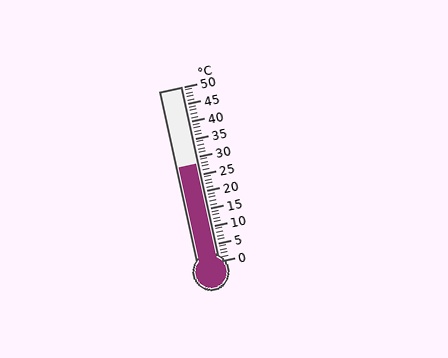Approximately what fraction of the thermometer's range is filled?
The thermometer is filled to approximately 55% of its range.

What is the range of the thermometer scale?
The thermometer scale ranges from 0°C to 50°C.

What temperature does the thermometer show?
The thermometer shows approximately 28°C.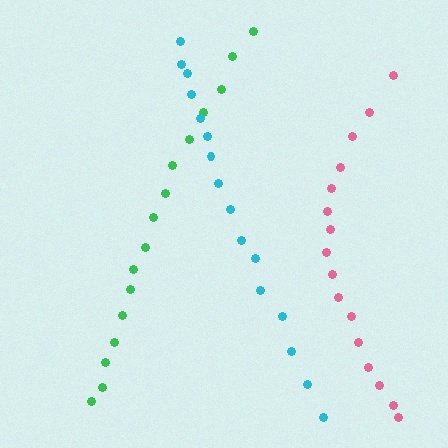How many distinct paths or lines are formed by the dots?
There are 3 distinct paths.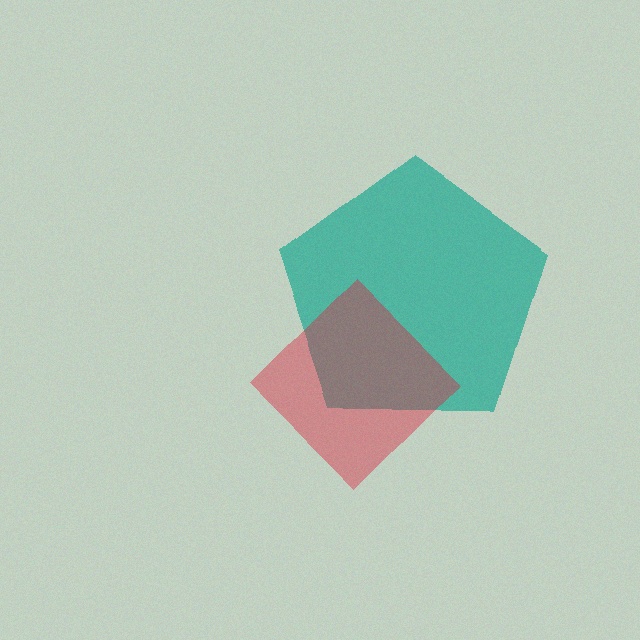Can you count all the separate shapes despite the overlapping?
Yes, there are 2 separate shapes.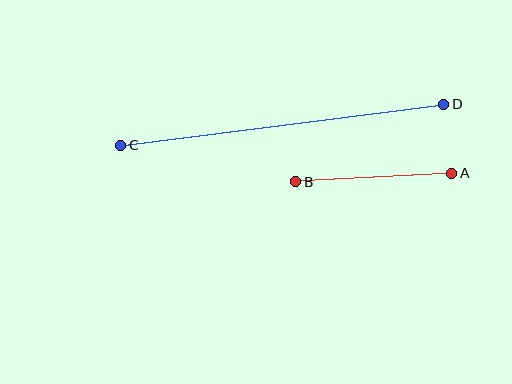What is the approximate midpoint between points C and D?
The midpoint is at approximately (282, 125) pixels.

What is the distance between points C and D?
The distance is approximately 326 pixels.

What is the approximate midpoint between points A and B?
The midpoint is at approximately (374, 178) pixels.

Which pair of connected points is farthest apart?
Points C and D are farthest apart.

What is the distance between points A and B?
The distance is approximately 156 pixels.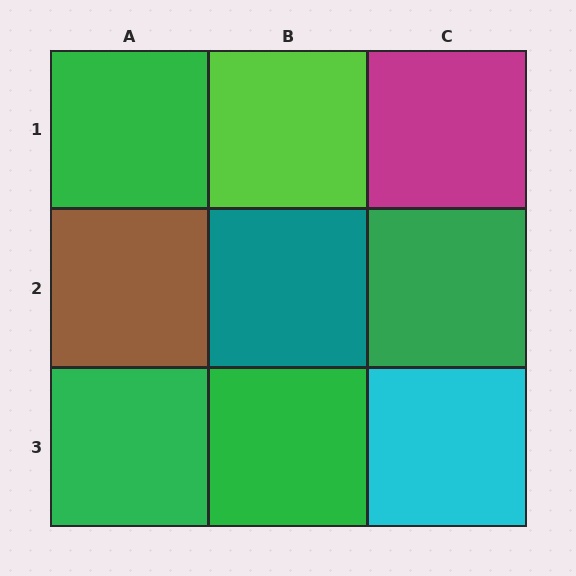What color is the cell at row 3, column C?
Cyan.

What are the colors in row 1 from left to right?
Green, lime, magenta.